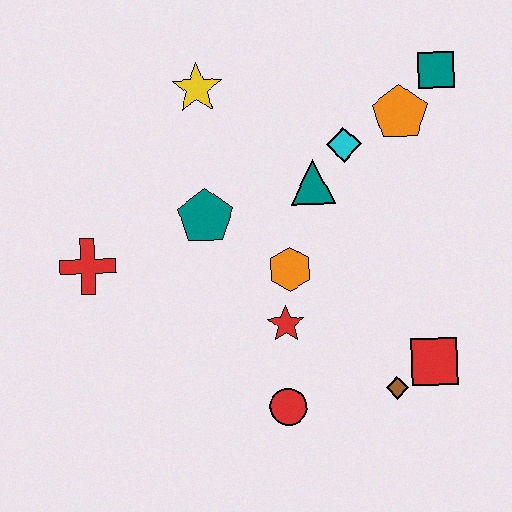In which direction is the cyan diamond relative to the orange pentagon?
The cyan diamond is to the left of the orange pentagon.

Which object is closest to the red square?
The brown diamond is closest to the red square.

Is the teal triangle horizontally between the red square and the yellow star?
Yes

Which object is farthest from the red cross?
The teal square is farthest from the red cross.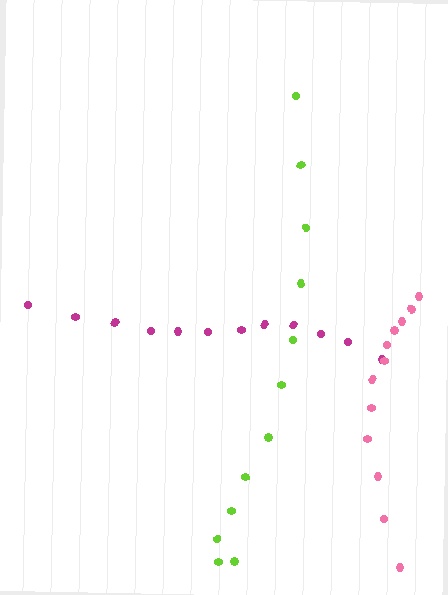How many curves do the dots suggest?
There are 3 distinct paths.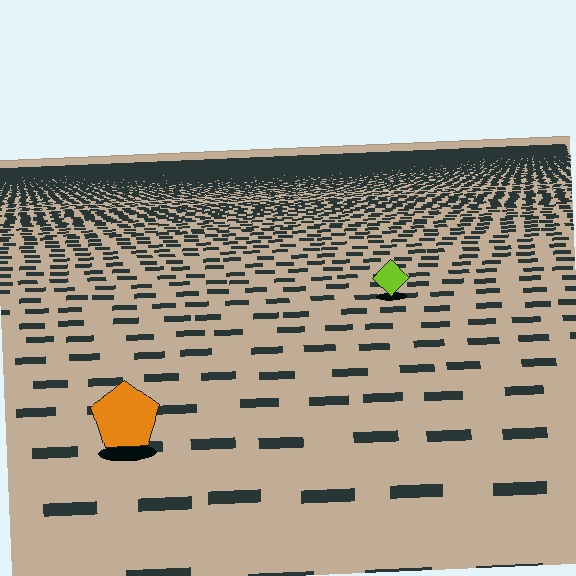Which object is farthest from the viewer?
The lime diamond is farthest from the viewer. It appears smaller and the ground texture around it is denser.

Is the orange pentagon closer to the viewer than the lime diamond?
Yes. The orange pentagon is closer — you can tell from the texture gradient: the ground texture is coarser near it.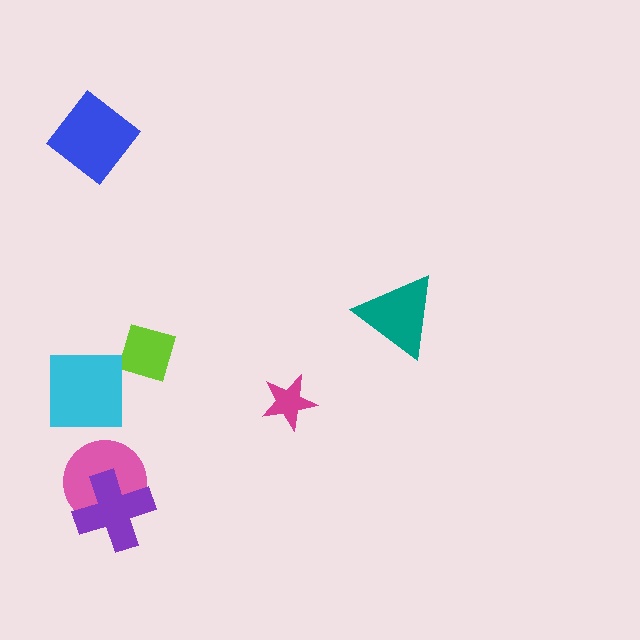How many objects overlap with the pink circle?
1 object overlaps with the pink circle.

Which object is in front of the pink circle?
The purple cross is in front of the pink circle.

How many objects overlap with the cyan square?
0 objects overlap with the cyan square.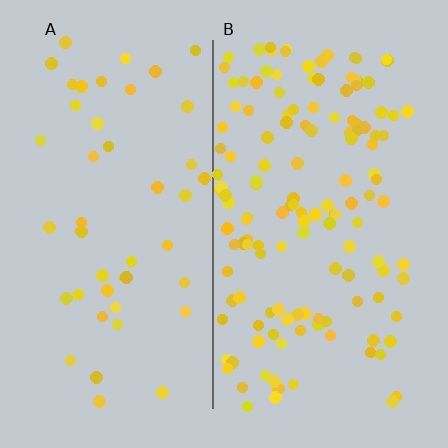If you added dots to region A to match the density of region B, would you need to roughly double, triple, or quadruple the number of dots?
Approximately triple.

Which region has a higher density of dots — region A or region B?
B (the right).